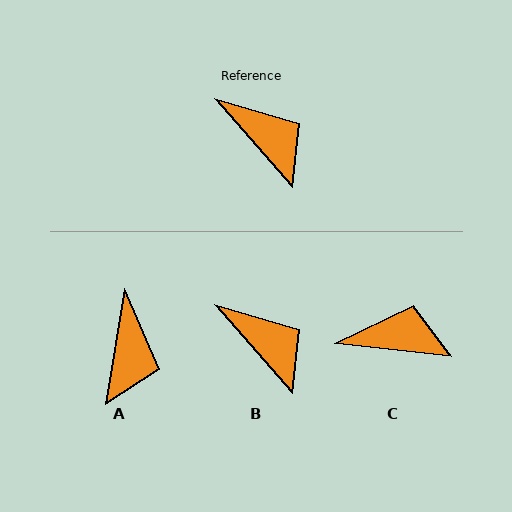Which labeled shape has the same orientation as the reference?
B.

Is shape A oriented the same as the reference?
No, it is off by about 50 degrees.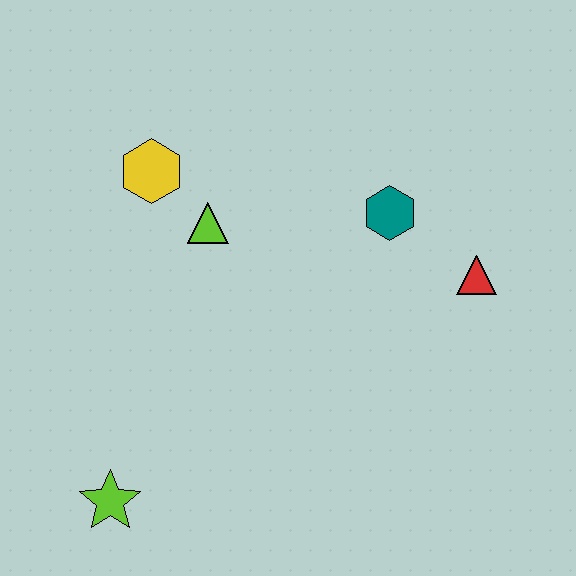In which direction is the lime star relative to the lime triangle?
The lime star is below the lime triangle.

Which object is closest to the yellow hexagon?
The lime triangle is closest to the yellow hexagon.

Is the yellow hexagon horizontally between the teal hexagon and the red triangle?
No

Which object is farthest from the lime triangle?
The lime star is farthest from the lime triangle.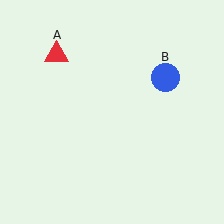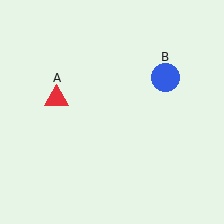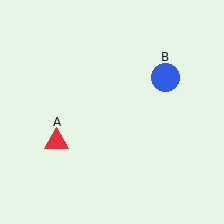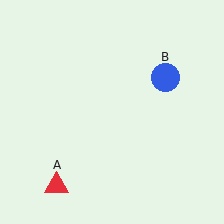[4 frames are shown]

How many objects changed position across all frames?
1 object changed position: red triangle (object A).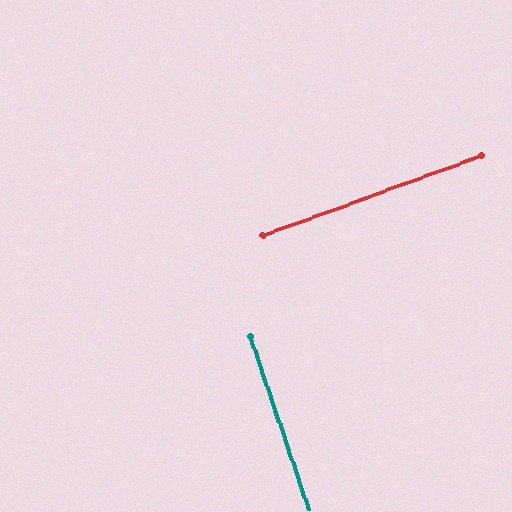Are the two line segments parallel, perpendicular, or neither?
Perpendicular — they meet at approximately 88°.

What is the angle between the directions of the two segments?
Approximately 88 degrees.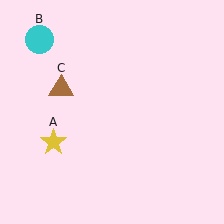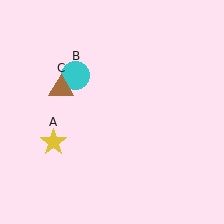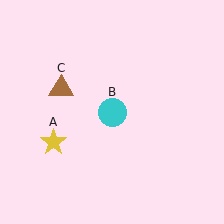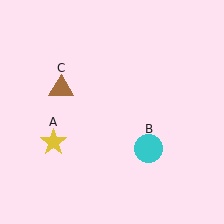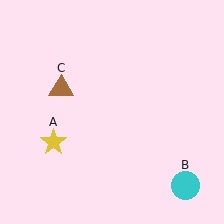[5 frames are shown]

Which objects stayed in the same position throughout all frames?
Yellow star (object A) and brown triangle (object C) remained stationary.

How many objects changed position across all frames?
1 object changed position: cyan circle (object B).